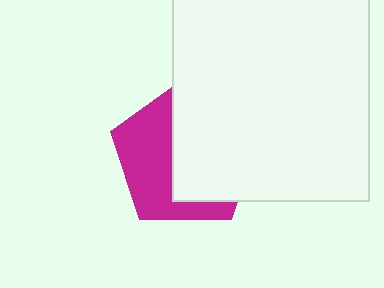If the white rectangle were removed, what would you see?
You would see the complete magenta pentagon.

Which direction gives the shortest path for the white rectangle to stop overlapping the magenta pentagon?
Moving right gives the shortest separation.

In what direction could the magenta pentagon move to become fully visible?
The magenta pentagon could move left. That would shift it out from behind the white rectangle entirely.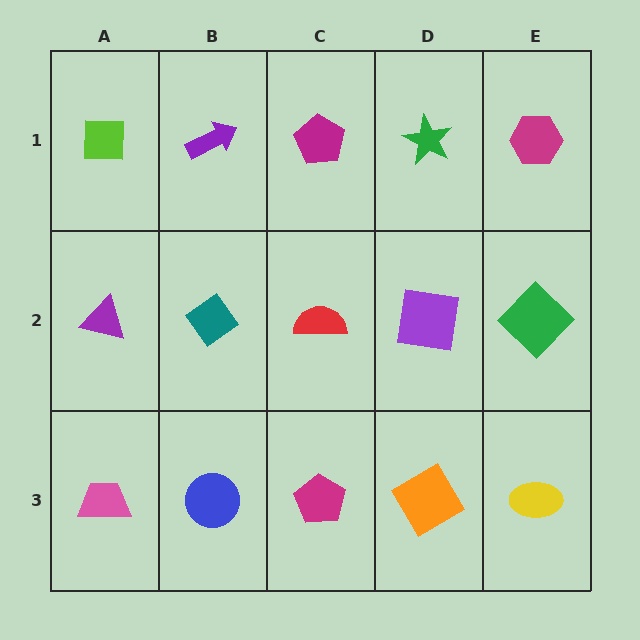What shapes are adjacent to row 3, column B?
A teal diamond (row 2, column B), a pink trapezoid (row 3, column A), a magenta pentagon (row 3, column C).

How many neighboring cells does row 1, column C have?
3.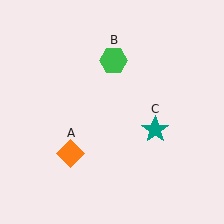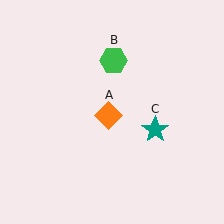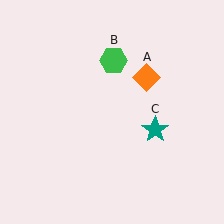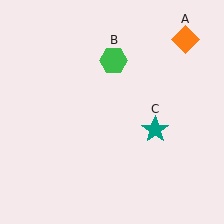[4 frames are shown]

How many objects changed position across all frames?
1 object changed position: orange diamond (object A).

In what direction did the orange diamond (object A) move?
The orange diamond (object A) moved up and to the right.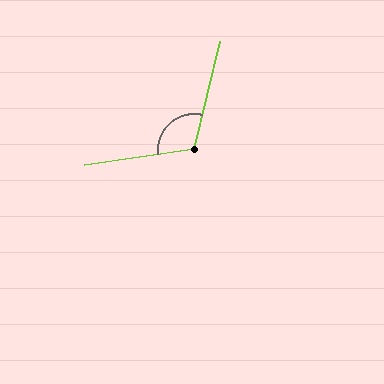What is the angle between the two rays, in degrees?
Approximately 112 degrees.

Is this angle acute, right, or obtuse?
It is obtuse.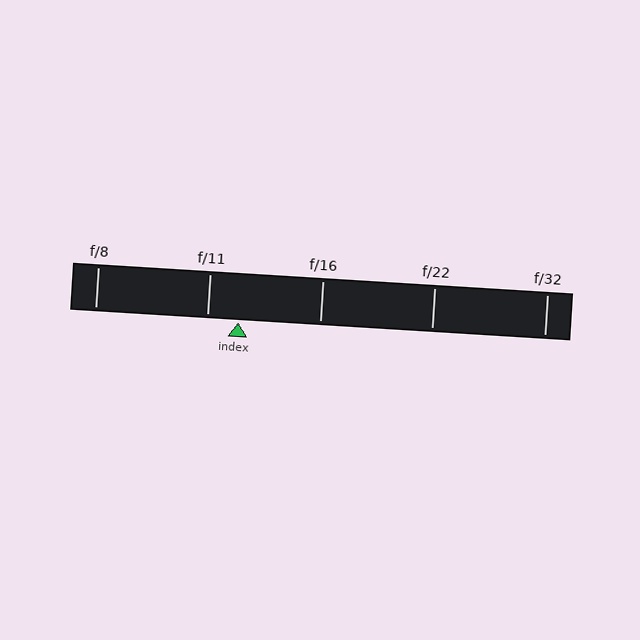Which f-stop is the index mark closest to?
The index mark is closest to f/11.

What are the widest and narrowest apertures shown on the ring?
The widest aperture shown is f/8 and the narrowest is f/32.